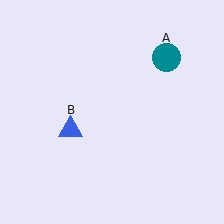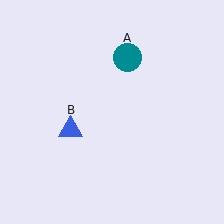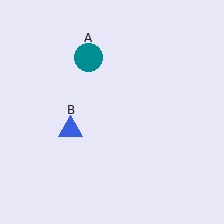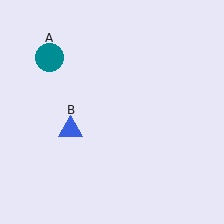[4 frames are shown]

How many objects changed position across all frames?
1 object changed position: teal circle (object A).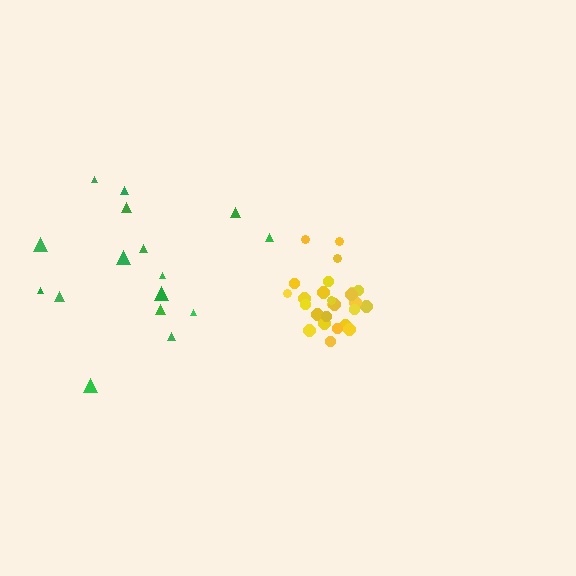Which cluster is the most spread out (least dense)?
Green.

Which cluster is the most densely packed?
Yellow.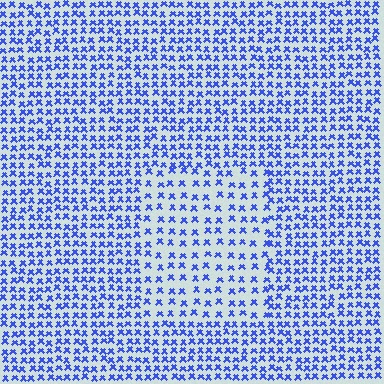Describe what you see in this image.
The image contains small blue elements arranged at two different densities. A rectangle-shaped region is visible where the elements are less densely packed than the surrounding area.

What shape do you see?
I see a rectangle.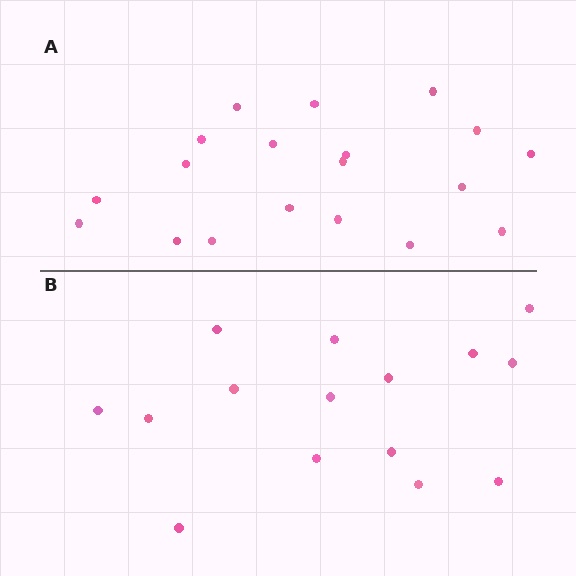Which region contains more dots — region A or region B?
Region A (the top region) has more dots.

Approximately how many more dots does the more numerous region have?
Region A has about 4 more dots than region B.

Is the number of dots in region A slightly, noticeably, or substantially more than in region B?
Region A has noticeably more, but not dramatically so. The ratio is roughly 1.3 to 1.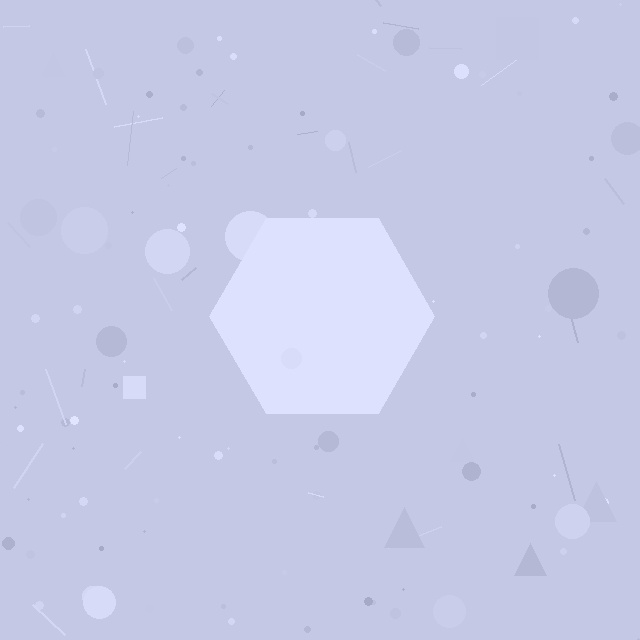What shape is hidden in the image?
A hexagon is hidden in the image.